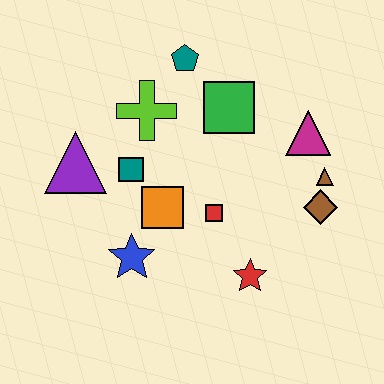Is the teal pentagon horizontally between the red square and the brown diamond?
No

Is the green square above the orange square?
Yes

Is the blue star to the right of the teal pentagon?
No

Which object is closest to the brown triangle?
The brown diamond is closest to the brown triangle.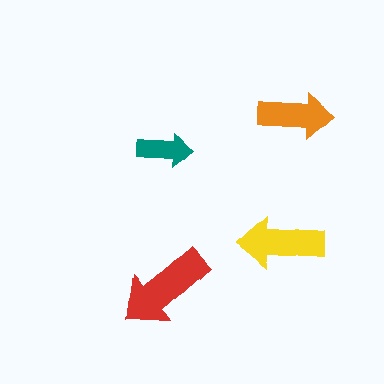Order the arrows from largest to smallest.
the red one, the yellow one, the orange one, the teal one.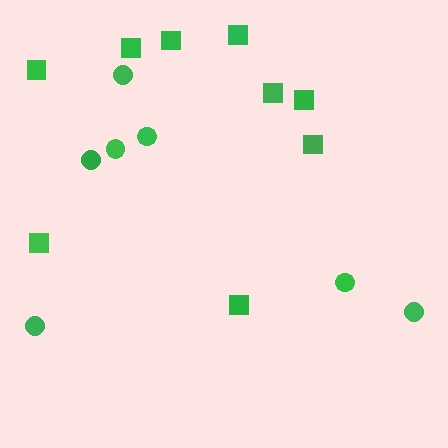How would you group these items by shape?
There are 2 groups: one group of squares (9) and one group of circles (7).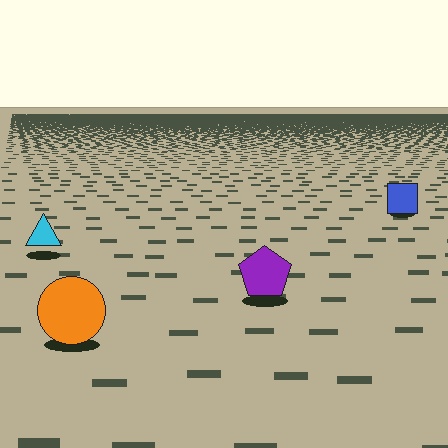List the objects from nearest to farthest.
From nearest to farthest: the orange circle, the purple pentagon, the cyan triangle, the blue square.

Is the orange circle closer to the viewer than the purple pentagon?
Yes. The orange circle is closer — you can tell from the texture gradient: the ground texture is coarser near it.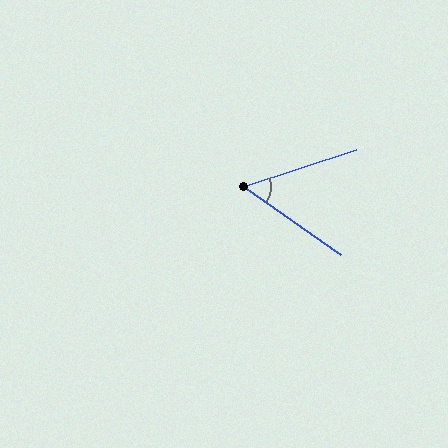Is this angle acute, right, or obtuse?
It is acute.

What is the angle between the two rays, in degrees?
Approximately 53 degrees.